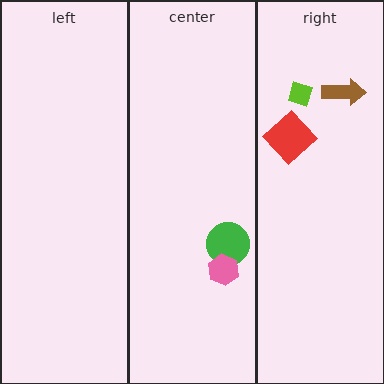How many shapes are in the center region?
2.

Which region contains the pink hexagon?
The center region.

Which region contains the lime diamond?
The right region.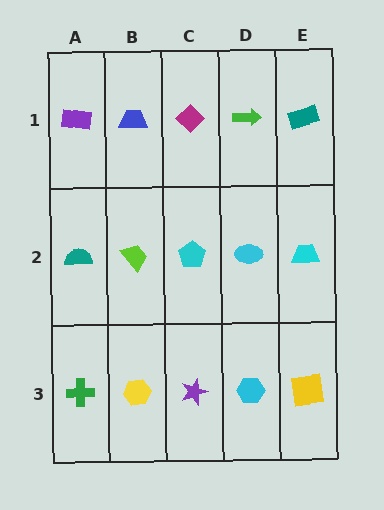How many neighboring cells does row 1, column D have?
3.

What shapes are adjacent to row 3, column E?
A cyan trapezoid (row 2, column E), a cyan hexagon (row 3, column D).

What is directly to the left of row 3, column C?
A yellow hexagon.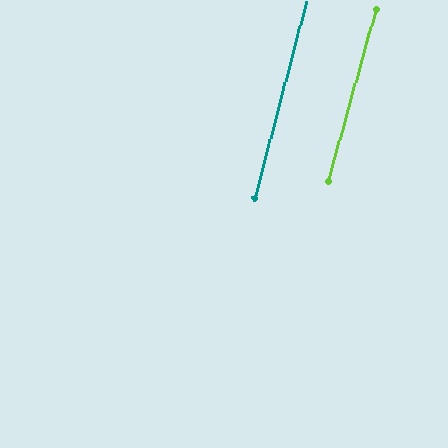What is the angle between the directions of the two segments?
Approximately 1 degree.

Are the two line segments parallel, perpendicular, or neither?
Parallel — their directions differ by only 0.9°.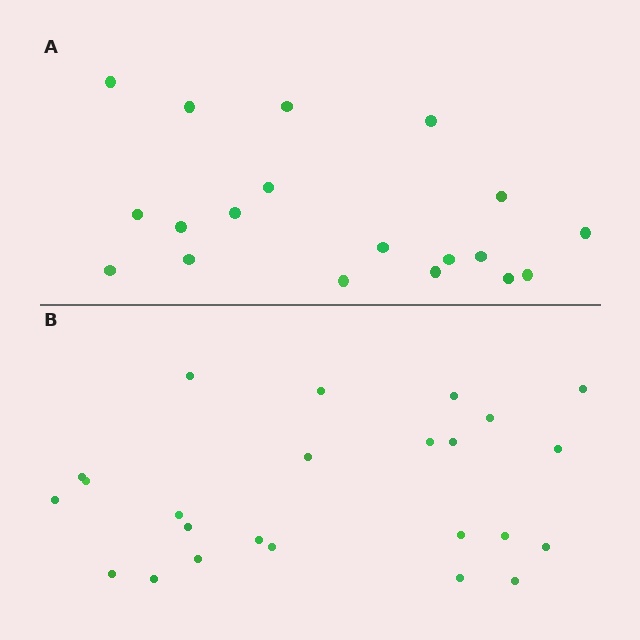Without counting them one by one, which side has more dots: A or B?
Region B (the bottom region) has more dots.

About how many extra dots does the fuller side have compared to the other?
Region B has about 5 more dots than region A.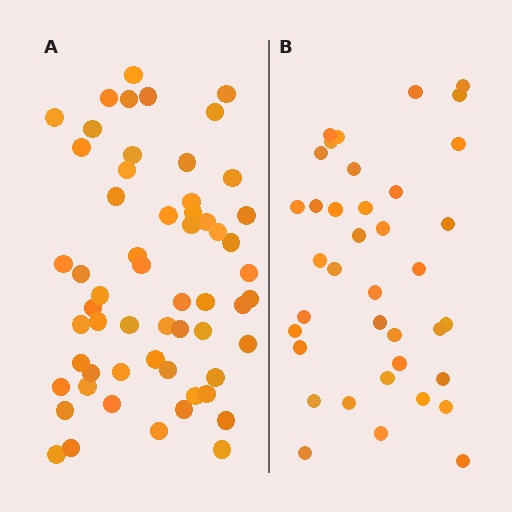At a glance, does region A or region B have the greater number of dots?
Region A (the left region) has more dots.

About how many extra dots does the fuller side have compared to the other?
Region A has approximately 20 more dots than region B.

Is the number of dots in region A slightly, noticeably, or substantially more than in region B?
Region A has substantially more. The ratio is roughly 1.5 to 1.